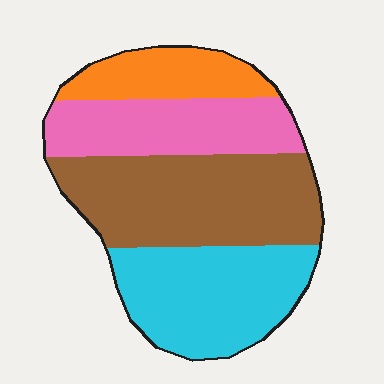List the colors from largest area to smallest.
From largest to smallest: brown, cyan, pink, orange.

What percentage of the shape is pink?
Pink covers roughly 20% of the shape.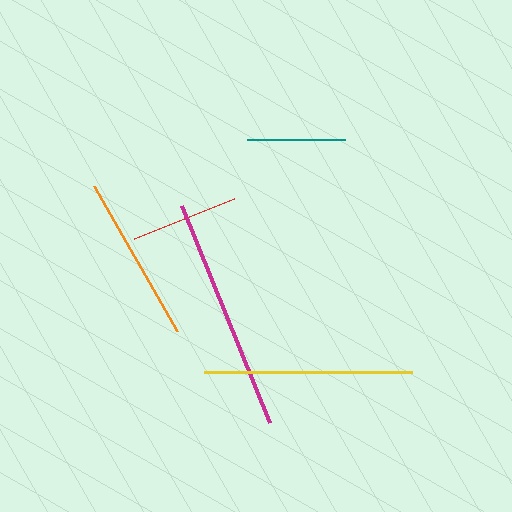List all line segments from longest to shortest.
From longest to shortest: magenta, yellow, orange, red, teal.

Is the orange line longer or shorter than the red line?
The orange line is longer than the red line.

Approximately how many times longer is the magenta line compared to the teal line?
The magenta line is approximately 2.4 times the length of the teal line.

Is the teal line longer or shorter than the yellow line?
The yellow line is longer than the teal line.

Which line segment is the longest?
The magenta line is the longest at approximately 233 pixels.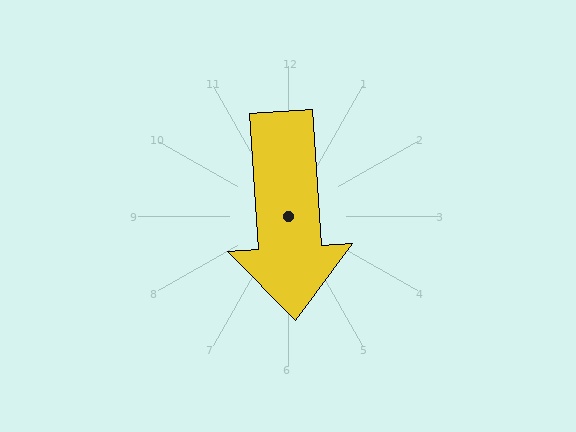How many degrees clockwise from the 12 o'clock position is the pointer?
Approximately 176 degrees.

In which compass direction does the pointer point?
South.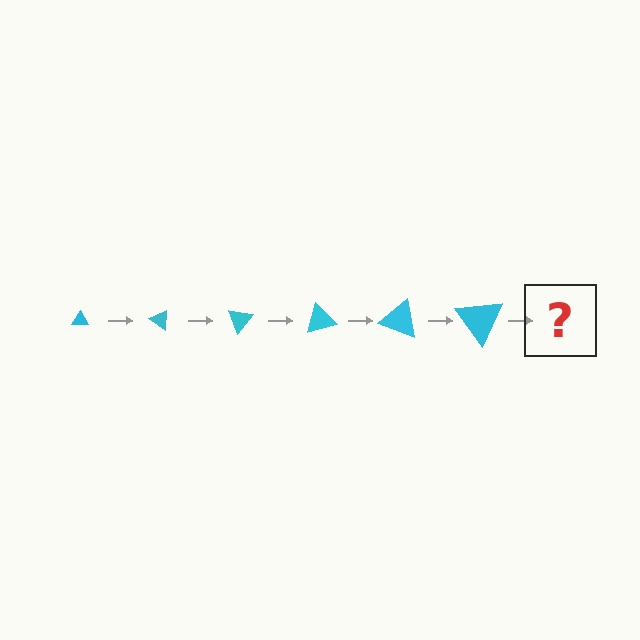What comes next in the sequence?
The next element should be a triangle, larger than the previous one and rotated 210 degrees from the start.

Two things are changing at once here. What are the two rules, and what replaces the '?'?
The two rules are that the triangle grows larger each step and it rotates 35 degrees each step. The '?' should be a triangle, larger than the previous one and rotated 210 degrees from the start.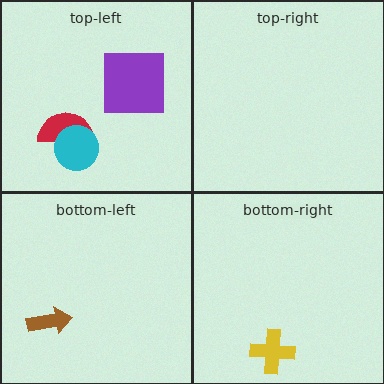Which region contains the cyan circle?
The top-left region.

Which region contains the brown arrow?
The bottom-left region.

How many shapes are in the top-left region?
3.